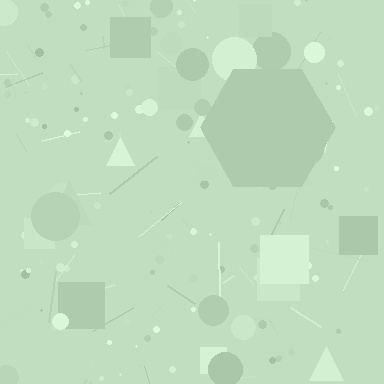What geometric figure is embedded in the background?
A hexagon is embedded in the background.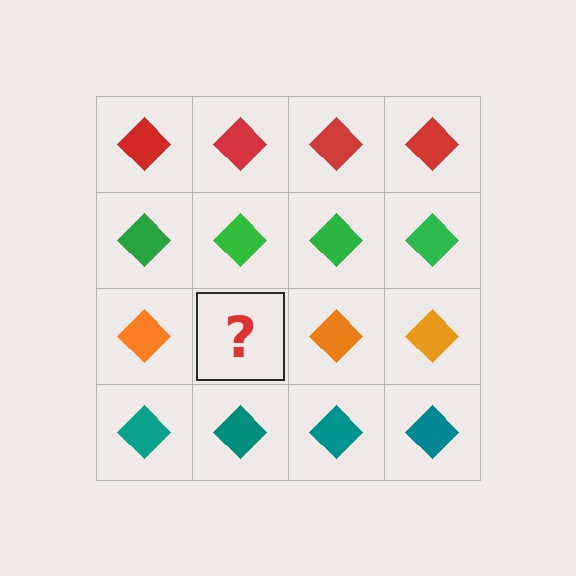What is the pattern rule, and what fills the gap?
The rule is that each row has a consistent color. The gap should be filled with an orange diamond.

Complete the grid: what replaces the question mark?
The question mark should be replaced with an orange diamond.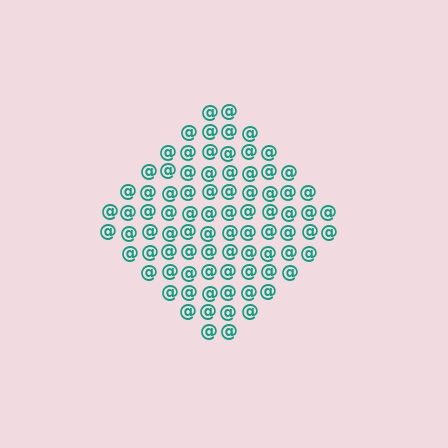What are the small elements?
The small elements are at signs.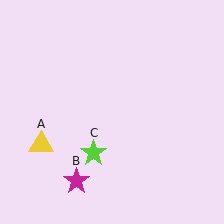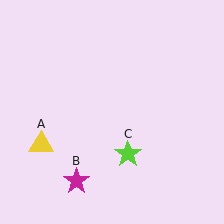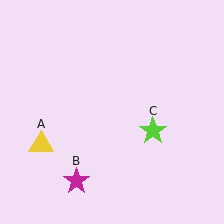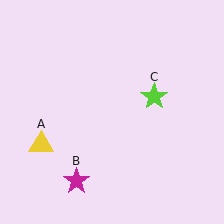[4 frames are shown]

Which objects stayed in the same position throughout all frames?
Yellow triangle (object A) and magenta star (object B) remained stationary.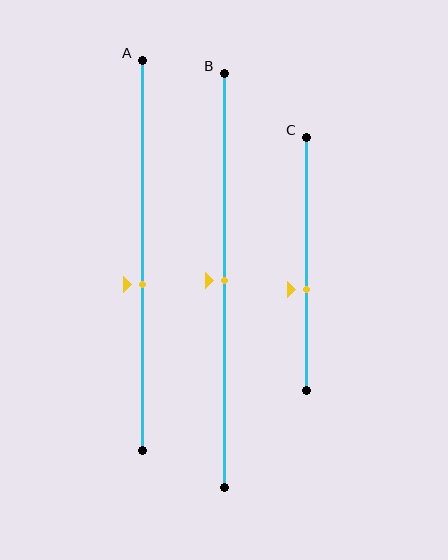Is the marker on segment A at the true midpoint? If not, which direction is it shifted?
No, the marker on segment A is shifted downward by about 7% of the segment length.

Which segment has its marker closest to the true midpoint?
Segment B has its marker closest to the true midpoint.